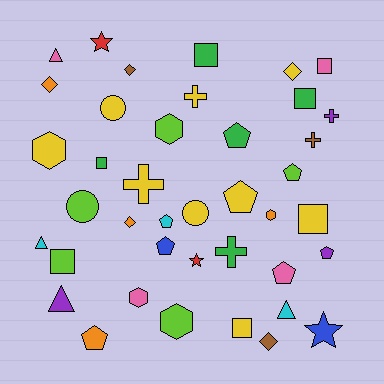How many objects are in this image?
There are 40 objects.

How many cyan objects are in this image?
There are 3 cyan objects.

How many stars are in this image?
There are 3 stars.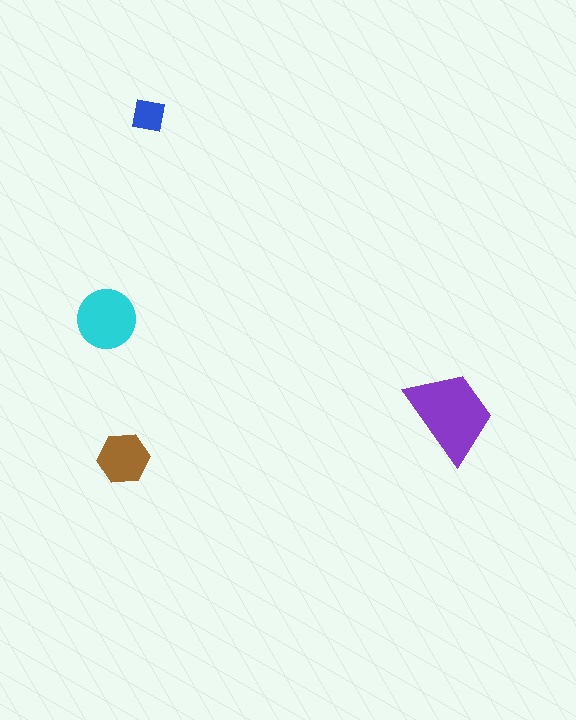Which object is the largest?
The purple trapezoid.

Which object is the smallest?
The blue square.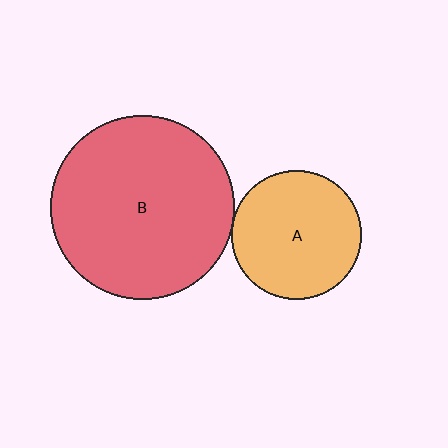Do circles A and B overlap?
Yes.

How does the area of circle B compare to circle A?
Approximately 2.0 times.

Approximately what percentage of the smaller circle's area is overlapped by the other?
Approximately 5%.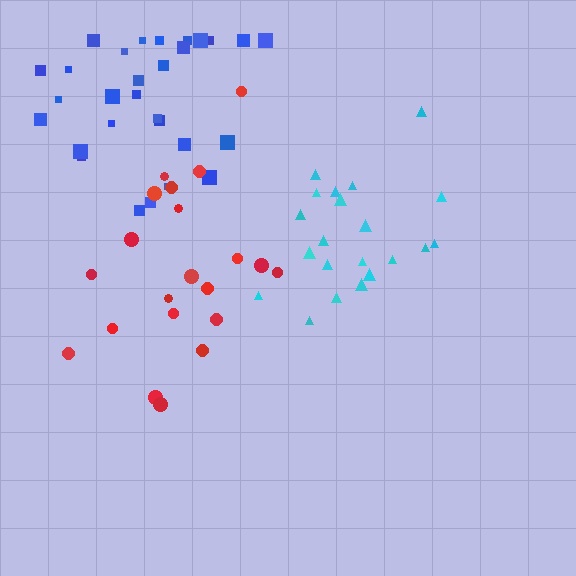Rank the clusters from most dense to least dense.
cyan, blue, red.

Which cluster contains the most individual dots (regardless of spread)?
Blue (29).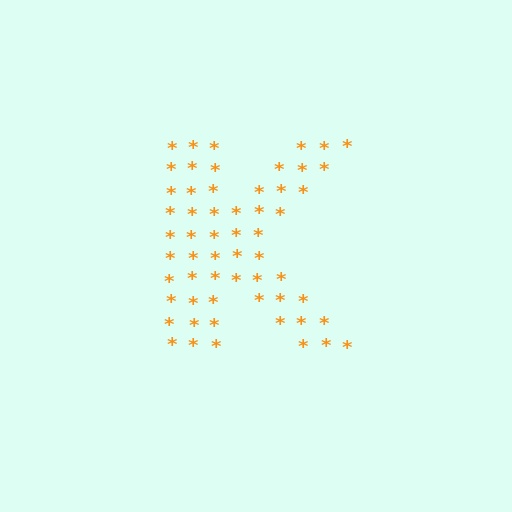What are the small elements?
The small elements are asterisks.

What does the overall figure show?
The overall figure shows the letter K.